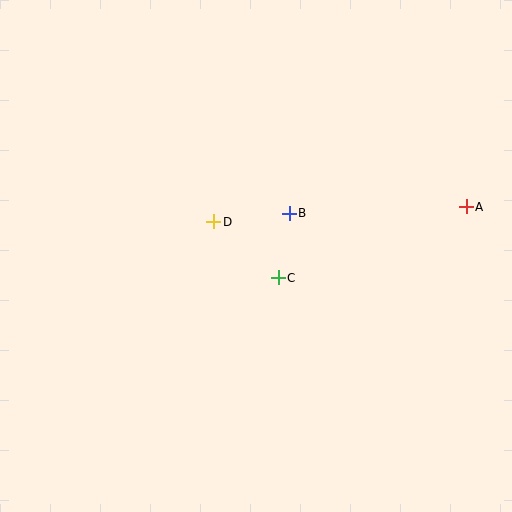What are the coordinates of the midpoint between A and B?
The midpoint between A and B is at (378, 210).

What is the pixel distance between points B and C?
The distance between B and C is 66 pixels.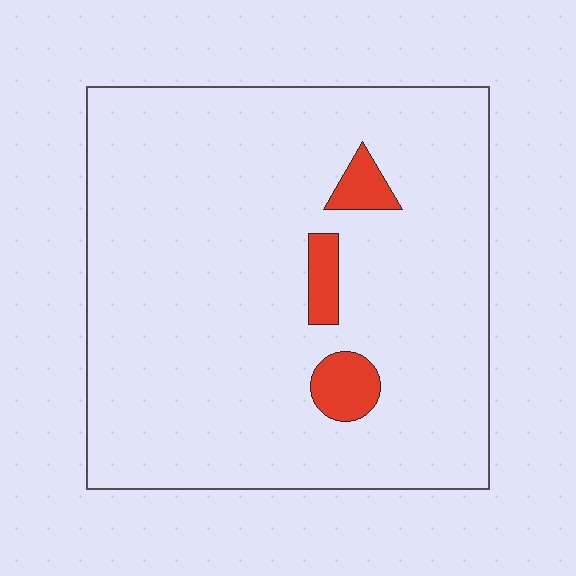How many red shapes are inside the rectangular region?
3.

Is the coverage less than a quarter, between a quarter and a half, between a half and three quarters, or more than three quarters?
Less than a quarter.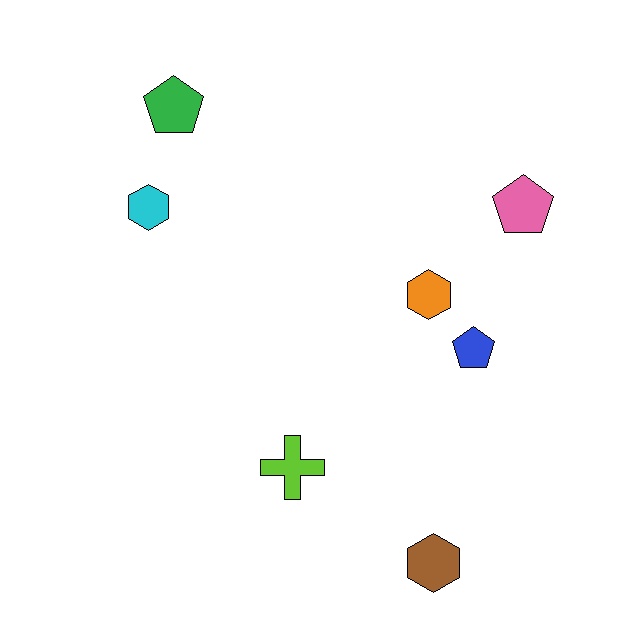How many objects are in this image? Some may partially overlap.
There are 7 objects.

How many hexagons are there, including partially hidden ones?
There are 3 hexagons.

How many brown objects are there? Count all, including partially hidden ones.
There is 1 brown object.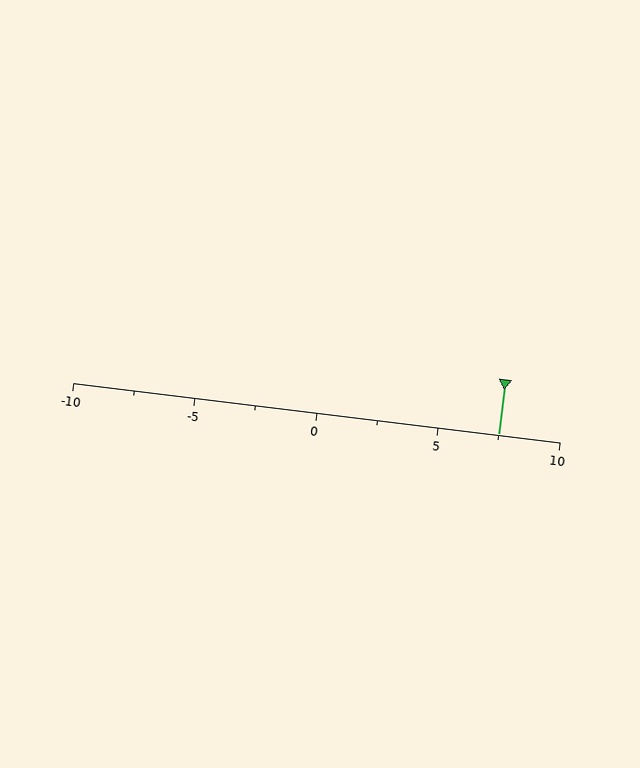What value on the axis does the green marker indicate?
The marker indicates approximately 7.5.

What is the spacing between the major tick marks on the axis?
The major ticks are spaced 5 apart.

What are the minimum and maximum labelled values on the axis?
The axis runs from -10 to 10.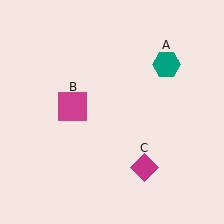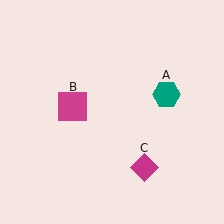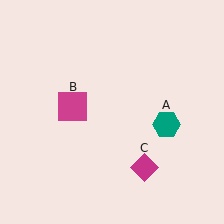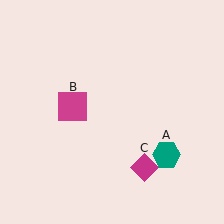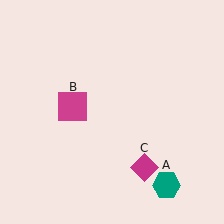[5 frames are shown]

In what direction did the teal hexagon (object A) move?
The teal hexagon (object A) moved down.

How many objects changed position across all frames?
1 object changed position: teal hexagon (object A).